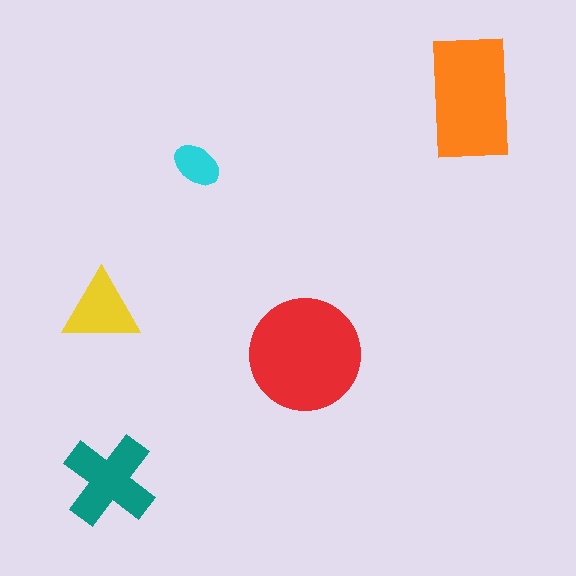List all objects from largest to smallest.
The red circle, the orange rectangle, the teal cross, the yellow triangle, the cyan ellipse.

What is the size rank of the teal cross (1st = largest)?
3rd.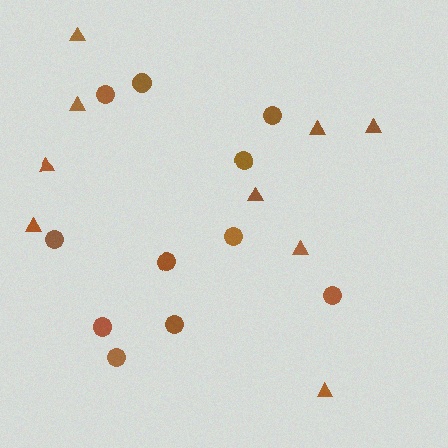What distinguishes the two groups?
There are 2 groups: one group of triangles (9) and one group of circles (11).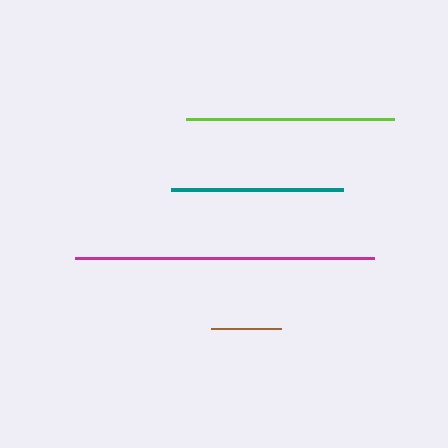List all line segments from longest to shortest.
From longest to shortest: magenta, lime, teal, brown.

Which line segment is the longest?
The magenta line is the longest at approximately 299 pixels.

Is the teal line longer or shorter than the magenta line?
The magenta line is longer than the teal line.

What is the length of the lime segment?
The lime segment is approximately 208 pixels long.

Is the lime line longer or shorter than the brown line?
The lime line is longer than the brown line.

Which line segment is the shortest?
The brown line is the shortest at approximately 70 pixels.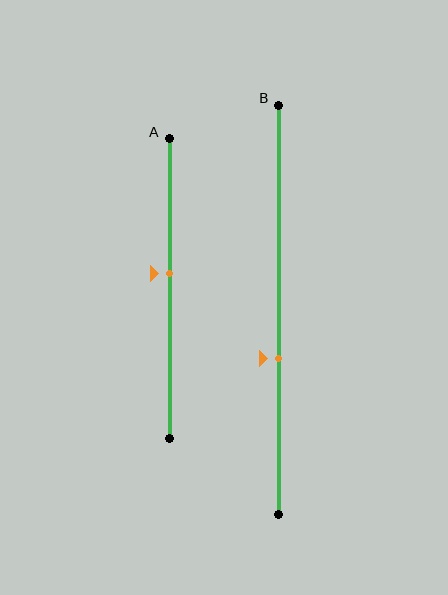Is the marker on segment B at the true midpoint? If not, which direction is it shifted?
No, the marker on segment B is shifted downward by about 12% of the segment length.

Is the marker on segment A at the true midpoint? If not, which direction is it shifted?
No, the marker on segment A is shifted upward by about 5% of the segment length.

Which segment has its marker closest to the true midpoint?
Segment A has its marker closest to the true midpoint.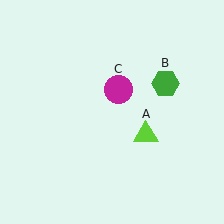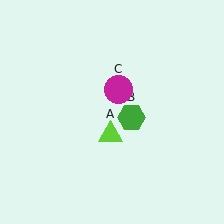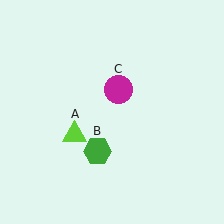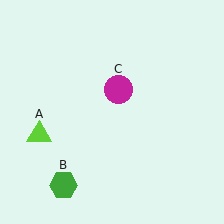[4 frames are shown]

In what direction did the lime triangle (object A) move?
The lime triangle (object A) moved left.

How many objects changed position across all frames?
2 objects changed position: lime triangle (object A), green hexagon (object B).